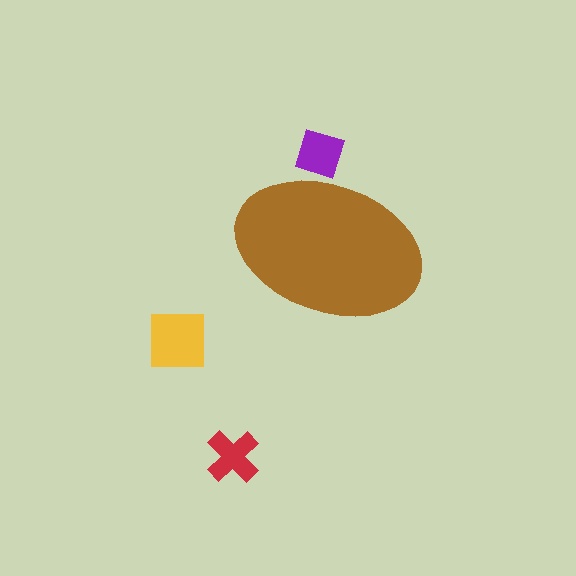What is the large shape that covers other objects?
A brown ellipse.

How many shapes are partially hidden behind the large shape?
1 shape is partially hidden.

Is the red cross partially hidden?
No, the red cross is fully visible.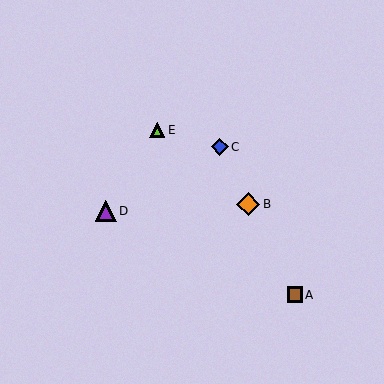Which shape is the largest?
The orange diamond (labeled B) is the largest.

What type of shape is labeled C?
Shape C is a blue diamond.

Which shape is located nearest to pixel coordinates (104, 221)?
The purple triangle (labeled D) at (106, 211) is nearest to that location.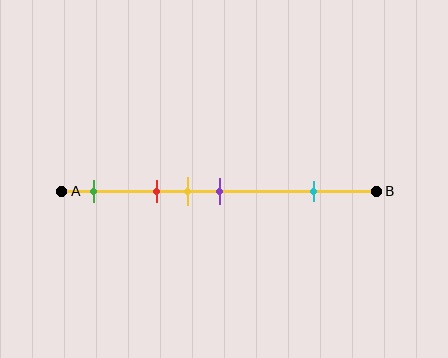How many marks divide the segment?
There are 5 marks dividing the segment.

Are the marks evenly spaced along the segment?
No, the marks are not evenly spaced.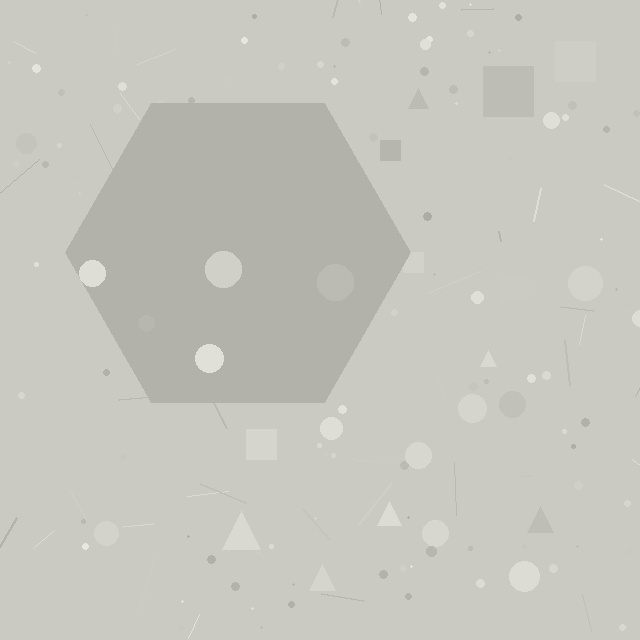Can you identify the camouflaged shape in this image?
The camouflaged shape is a hexagon.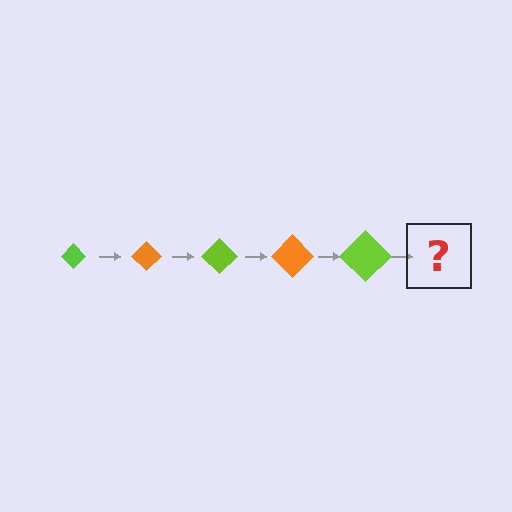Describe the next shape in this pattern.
It should be an orange diamond, larger than the previous one.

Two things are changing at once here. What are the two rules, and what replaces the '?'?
The two rules are that the diamond grows larger each step and the color cycles through lime and orange. The '?' should be an orange diamond, larger than the previous one.